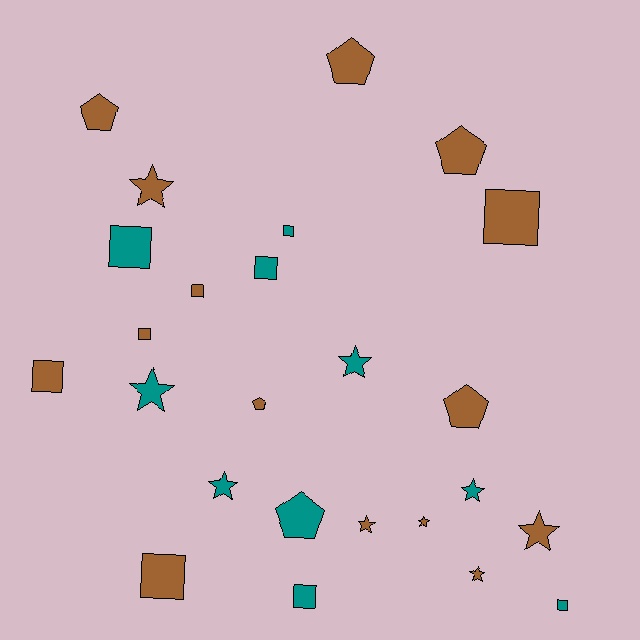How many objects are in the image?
There are 25 objects.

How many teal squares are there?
There are 5 teal squares.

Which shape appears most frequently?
Square, with 10 objects.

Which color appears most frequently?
Brown, with 15 objects.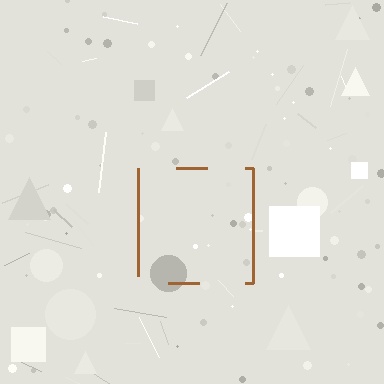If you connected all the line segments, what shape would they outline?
They would outline a square.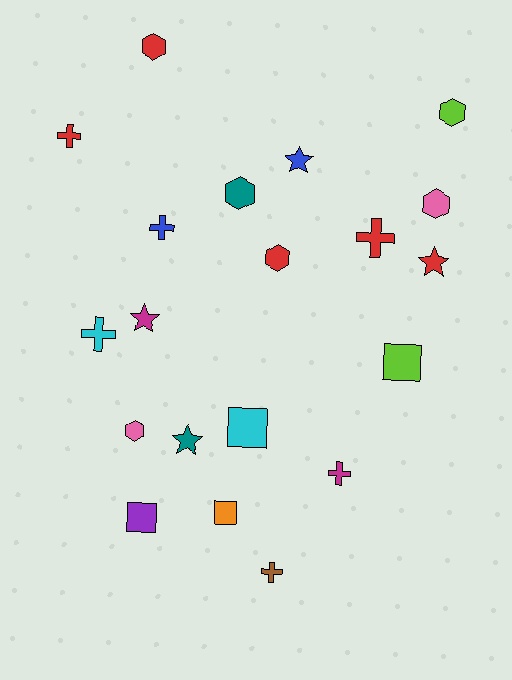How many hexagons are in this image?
There are 6 hexagons.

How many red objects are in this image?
There are 5 red objects.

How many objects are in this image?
There are 20 objects.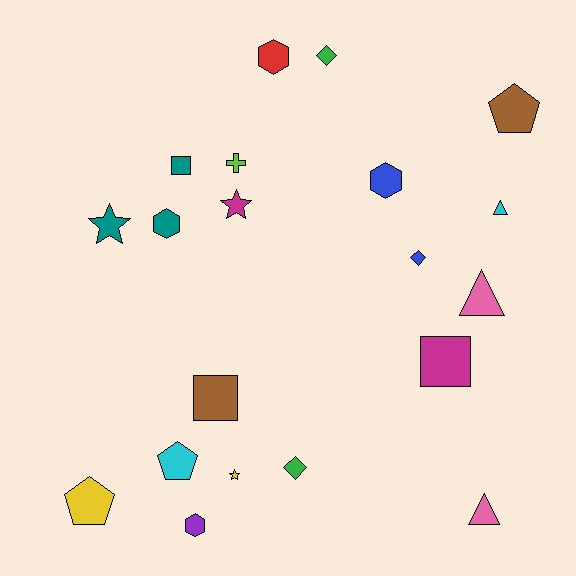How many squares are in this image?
There are 3 squares.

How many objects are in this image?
There are 20 objects.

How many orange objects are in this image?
There are no orange objects.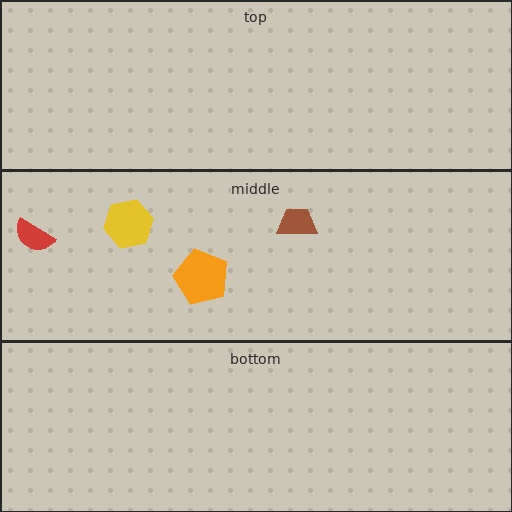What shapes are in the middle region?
The orange pentagon, the yellow hexagon, the red semicircle, the brown trapezoid.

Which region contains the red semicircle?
The middle region.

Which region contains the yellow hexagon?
The middle region.